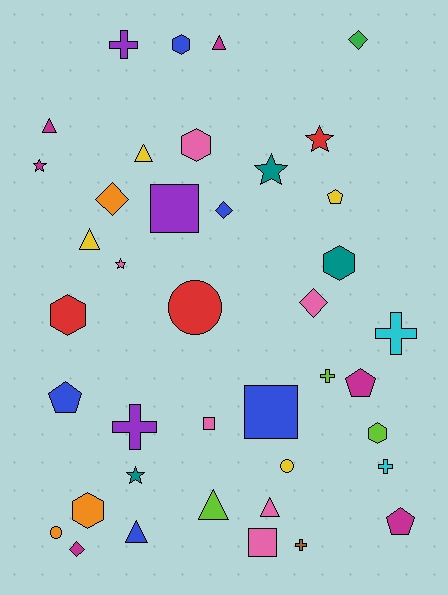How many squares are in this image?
There are 4 squares.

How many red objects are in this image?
There are 3 red objects.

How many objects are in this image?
There are 40 objects.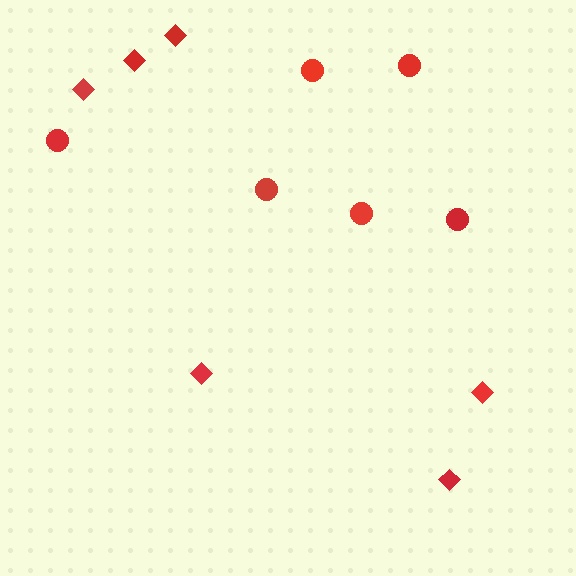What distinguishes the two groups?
There are 2 groups: one group of circles (6) and one group of diamonds (6).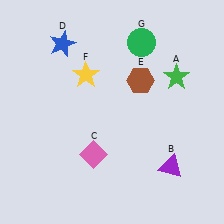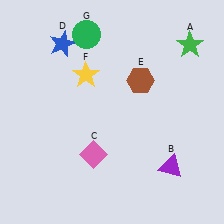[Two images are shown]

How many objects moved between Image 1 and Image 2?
2 objects moved between the two images.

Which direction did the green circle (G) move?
The green circle (G) moved left.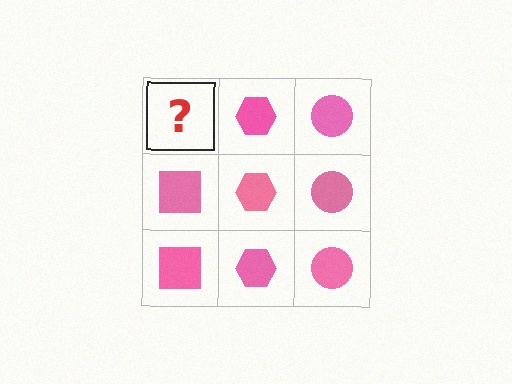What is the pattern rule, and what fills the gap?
The rule is that each column has a consistent shape. The gap should be filled with a pink square.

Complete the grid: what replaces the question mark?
The question mark should be replaced with a pink square.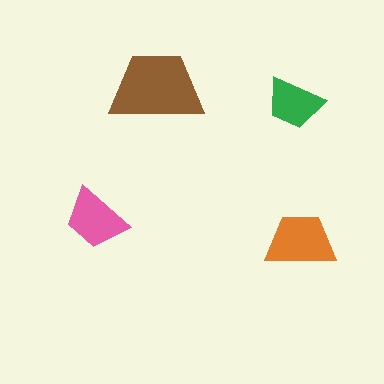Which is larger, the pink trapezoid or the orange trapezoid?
The orange one.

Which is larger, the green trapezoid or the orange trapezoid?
The orange one.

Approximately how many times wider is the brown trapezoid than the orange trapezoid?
About 1.5 times wider.